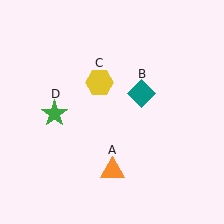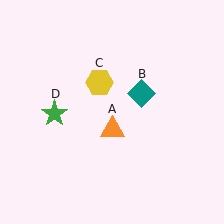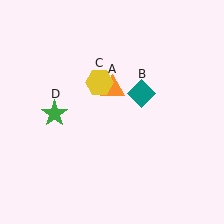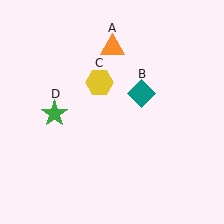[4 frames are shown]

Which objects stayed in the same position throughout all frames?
Teal diamond (object B) and yellow hexagon (object C) and green star (object D) remained stationary.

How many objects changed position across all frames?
1 object changed position: orange triangle (object A).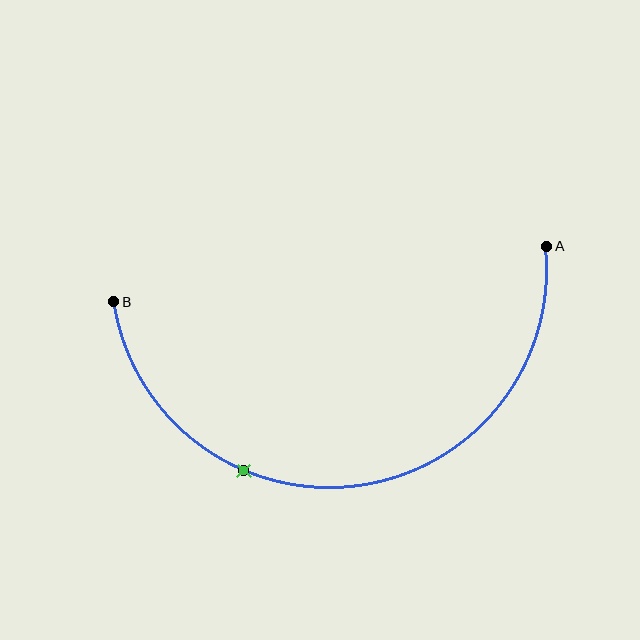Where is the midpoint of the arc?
The arc midpoint is the point on the curve farthest from the straight line joining A and B. It sits below that line.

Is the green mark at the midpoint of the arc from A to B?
No. The green mark lies on the arc but is closer to endpoint B. The arc midpoint would be at the point on the curve equidistant along the arc from both A and B.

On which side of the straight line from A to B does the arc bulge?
The arc bulges below the straight line connecting A and B.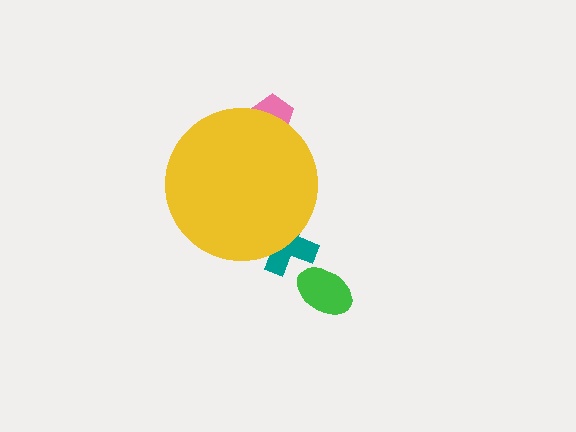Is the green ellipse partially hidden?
No, the green ellipse is fully visible.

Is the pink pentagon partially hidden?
Yes, the pink pentagon is partially hidden behind the yellow circle.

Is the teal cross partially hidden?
Yes, the teal cross is partially hidden behind the yellow circle.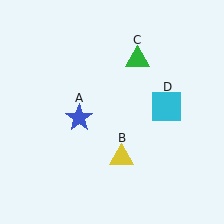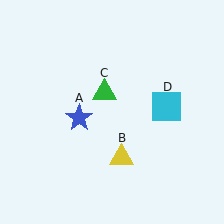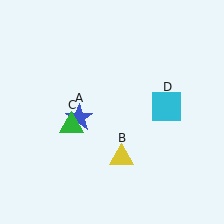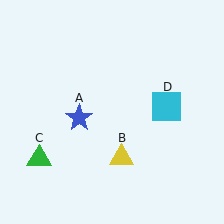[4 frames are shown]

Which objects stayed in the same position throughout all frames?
Blue star (object A) and yellow triangle (object B) and cyan square (object D) remained stationary.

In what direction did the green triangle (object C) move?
The green triangle (object C) moved down and to the left.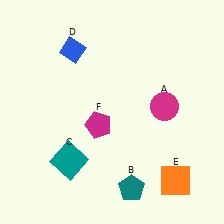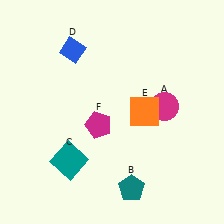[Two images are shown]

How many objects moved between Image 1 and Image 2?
1 object moved between the two images.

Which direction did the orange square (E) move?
The orange square (E) moved up.